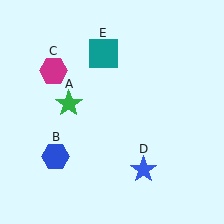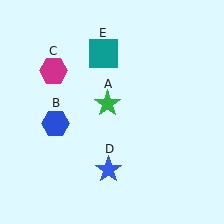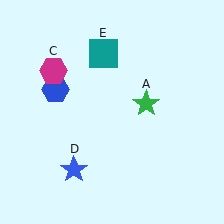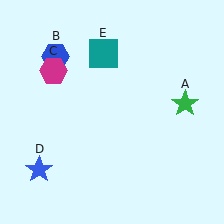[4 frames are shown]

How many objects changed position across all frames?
3 objects changed position: green star (object A), blue hexagon (object B), blue star (object D).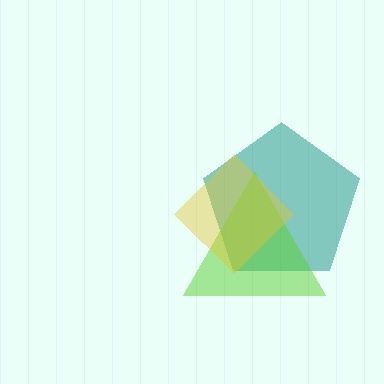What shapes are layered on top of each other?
The layered shapes are: a teal pentagon, a lime triangle, a yellow diamond.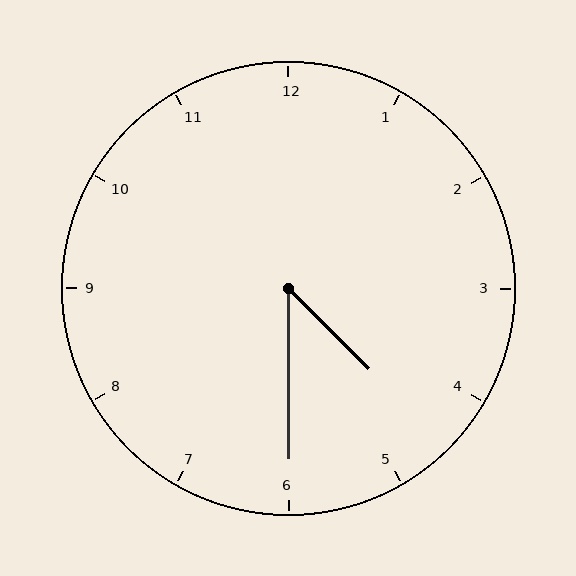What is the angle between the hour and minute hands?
Approximately 45 degrees.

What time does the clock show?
4:30.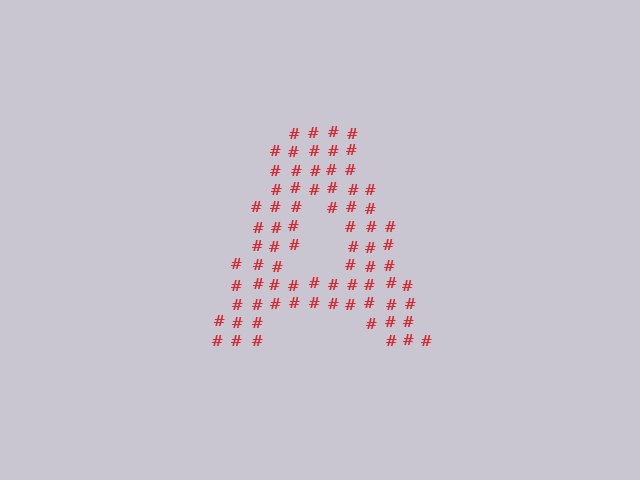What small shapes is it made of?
It is made of small hash symbols.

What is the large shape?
The large shape is the letter A.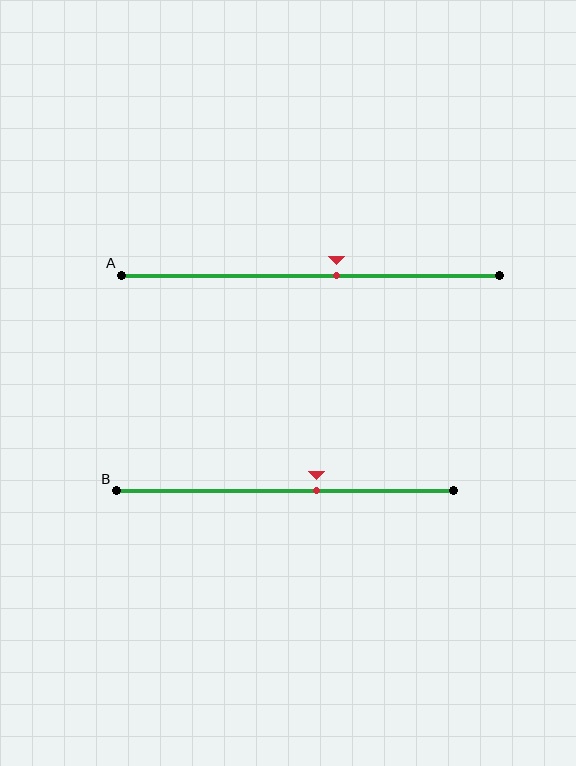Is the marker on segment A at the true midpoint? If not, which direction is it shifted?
No, the marker on segment A is shifted to the right by about 7% of the segment length.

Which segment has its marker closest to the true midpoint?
Segment A has its marker closest to the true midpoint.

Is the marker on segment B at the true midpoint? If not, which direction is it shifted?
No, the marker on segment B is shifted to the right by about 9% of the segment length.